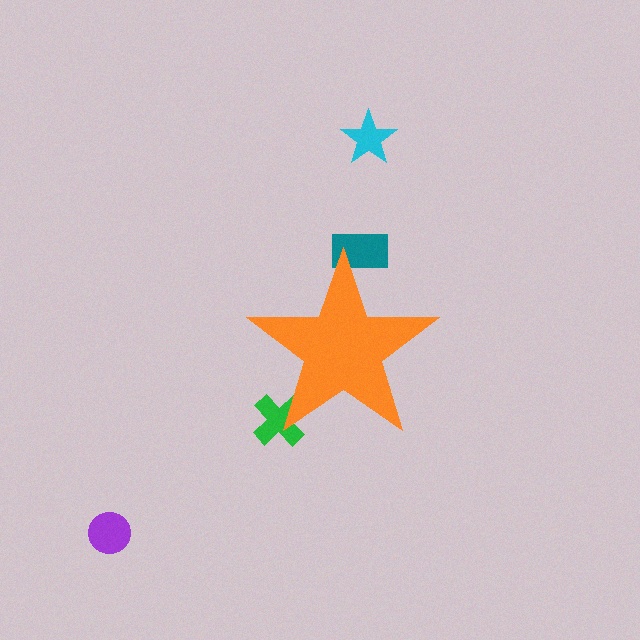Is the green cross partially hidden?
Yes, the green cross is partially hidden behind the orange star.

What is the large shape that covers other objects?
An orange star.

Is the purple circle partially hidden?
No, the purple circle is fully visible.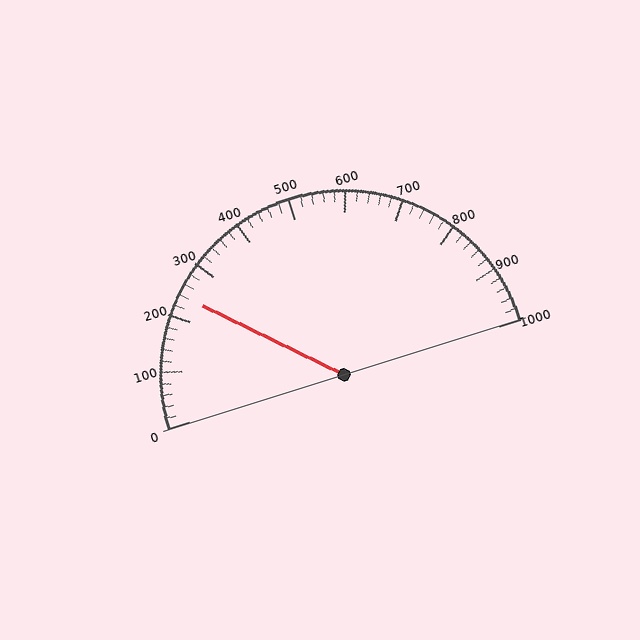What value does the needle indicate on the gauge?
The needle indicates approximately 240.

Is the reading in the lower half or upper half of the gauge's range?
The reading is in the lower half of the range (0 to 1000).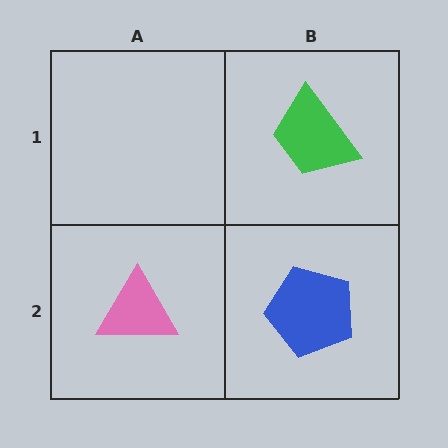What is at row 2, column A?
A pink triangle.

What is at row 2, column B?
A blue pentagon.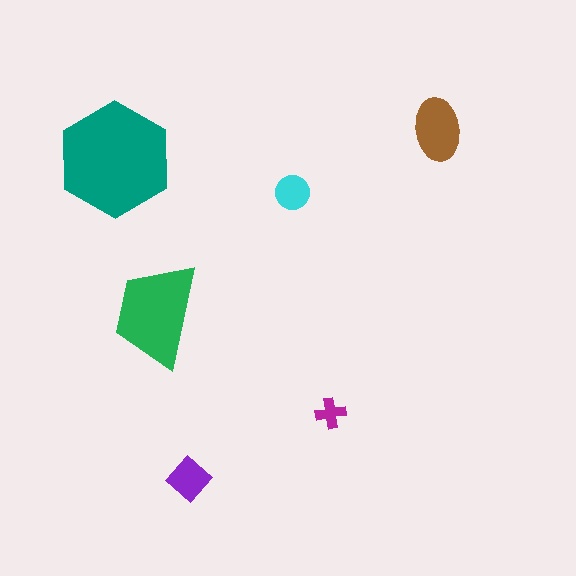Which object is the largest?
The teal hexagon.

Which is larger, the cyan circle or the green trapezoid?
The green trapezoid.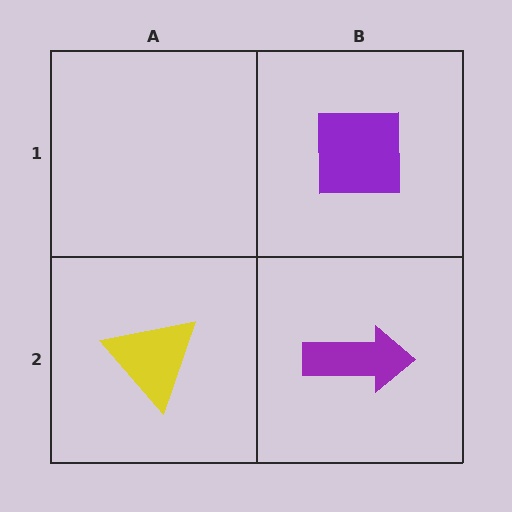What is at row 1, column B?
A purple square.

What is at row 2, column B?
A purple arrow.